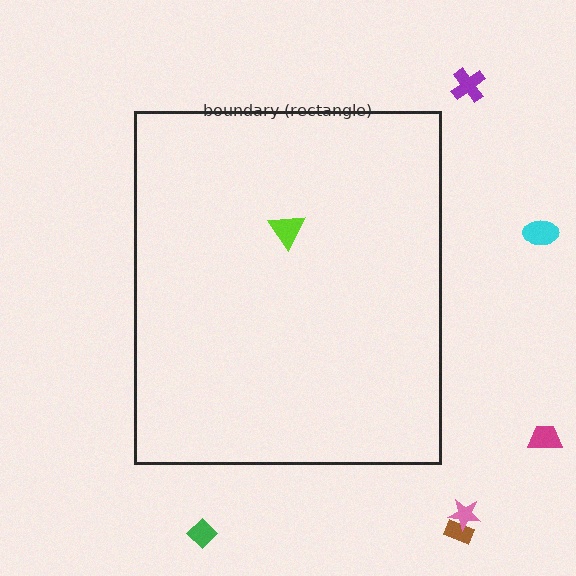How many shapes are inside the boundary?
1 inside, 6 outside.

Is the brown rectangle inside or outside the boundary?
Outside.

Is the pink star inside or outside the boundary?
Outside.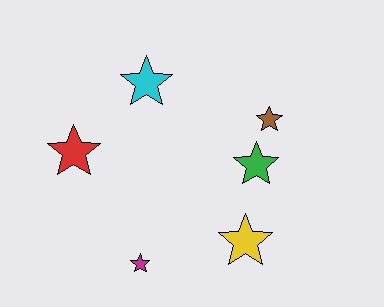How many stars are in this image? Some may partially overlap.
There are 6 stars.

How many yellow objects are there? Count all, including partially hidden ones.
There is 1 yellow object.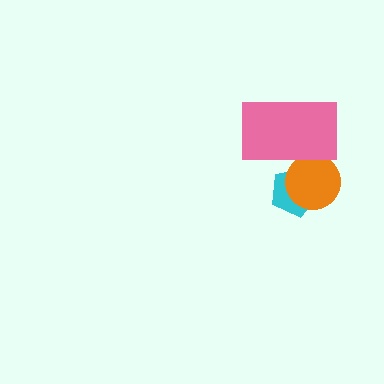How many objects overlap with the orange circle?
2 objects overlap with the orange circle.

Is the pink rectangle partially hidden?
No, no other shape covers it.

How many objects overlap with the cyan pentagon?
2 objects overlap with the cyan pentagon.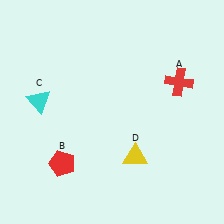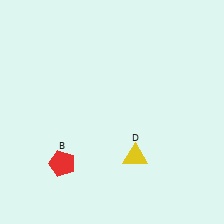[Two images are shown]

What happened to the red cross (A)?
The red cross (A) was removed in Image 2. It was in the top-right area of Image 1.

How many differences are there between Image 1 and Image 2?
There are 2 differences between the two images.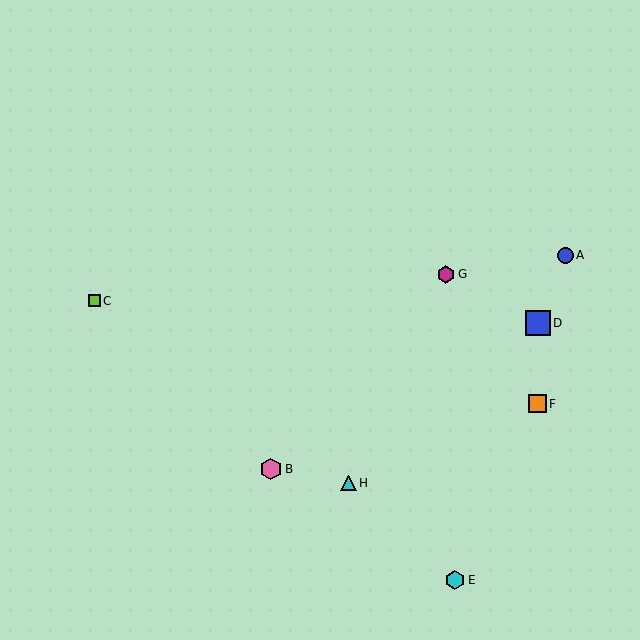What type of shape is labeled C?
Shape C is a lime square.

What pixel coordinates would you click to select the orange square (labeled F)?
Click at (537, 404) to select the orange square F.